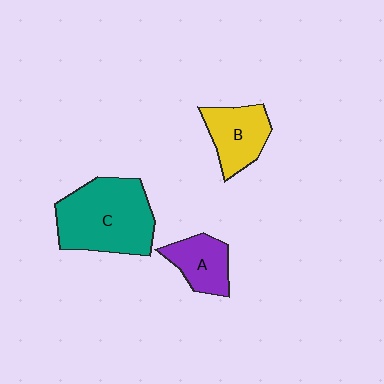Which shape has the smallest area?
Shape A (purple).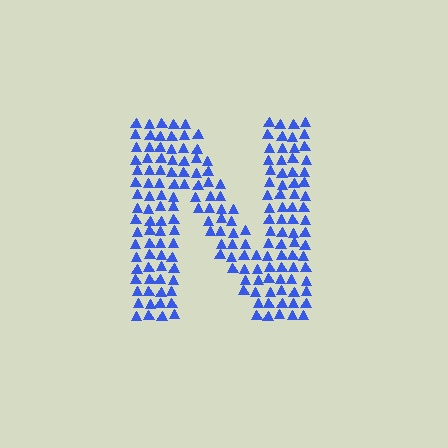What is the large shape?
The large shape is the letter N.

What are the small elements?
The small elements are triangles.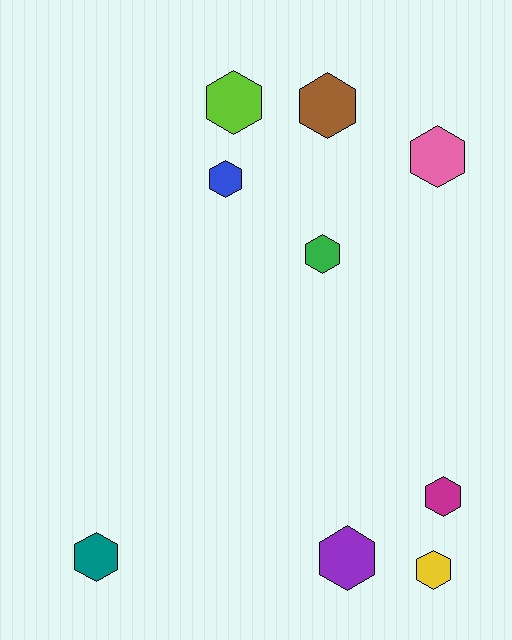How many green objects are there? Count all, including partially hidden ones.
There is 1 green object.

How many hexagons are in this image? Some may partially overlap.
There are 9 hexagons.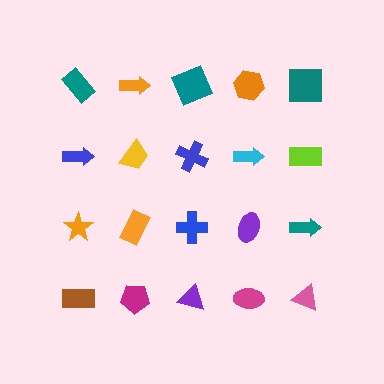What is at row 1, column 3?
A teal square.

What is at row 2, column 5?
A lime rectangle.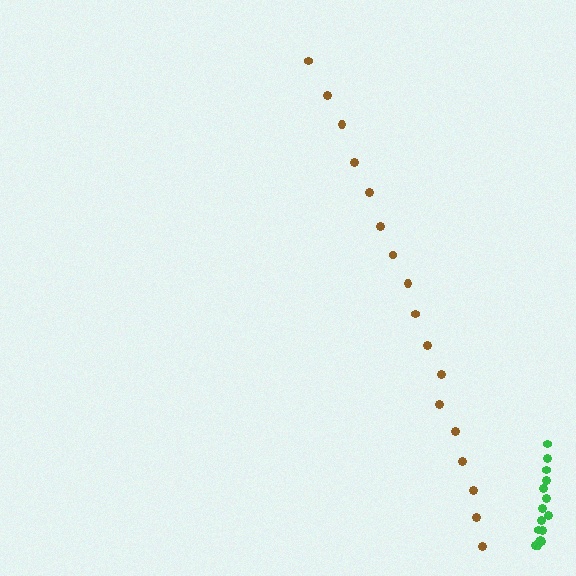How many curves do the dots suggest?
There are 2 distinct paths.